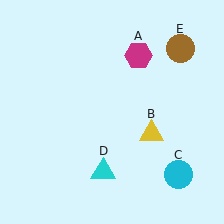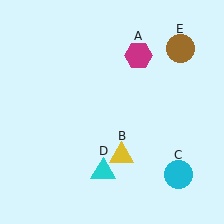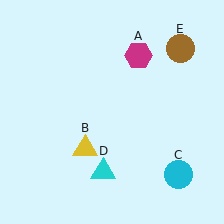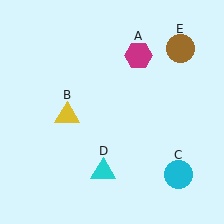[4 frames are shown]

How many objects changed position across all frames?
1 object changed position: yellow triangle (object B).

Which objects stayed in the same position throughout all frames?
Magenta hexagon (object A) and cyan circle (object C) and cyan triangle (object D) and brown circle (object E) remained stationary.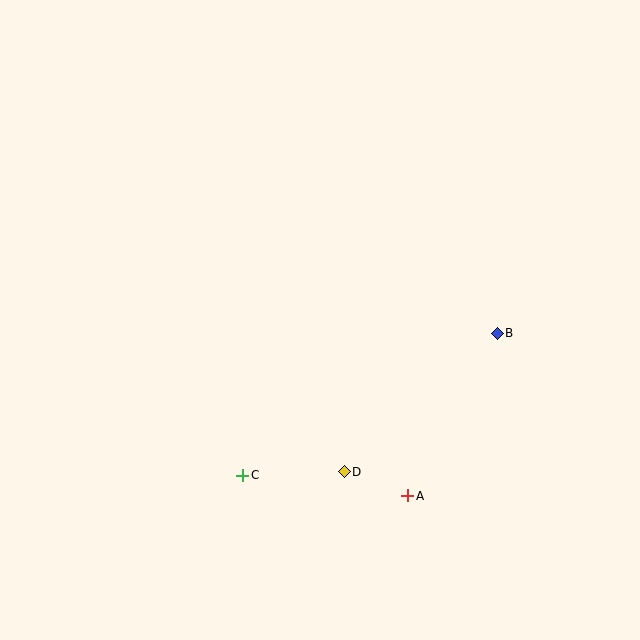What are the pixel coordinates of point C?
Point C is at (243, 475).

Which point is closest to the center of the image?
Point D at (344, 472) is closest to the center.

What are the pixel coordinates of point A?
Point A is at (408, 496).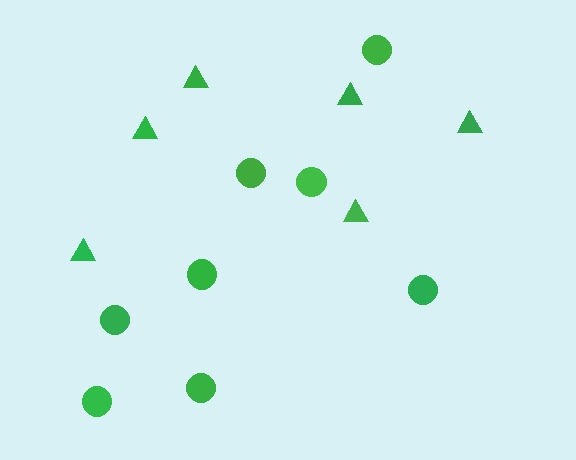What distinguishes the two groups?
There are 2 groups: one group of circles (8) and one group of triangles (6).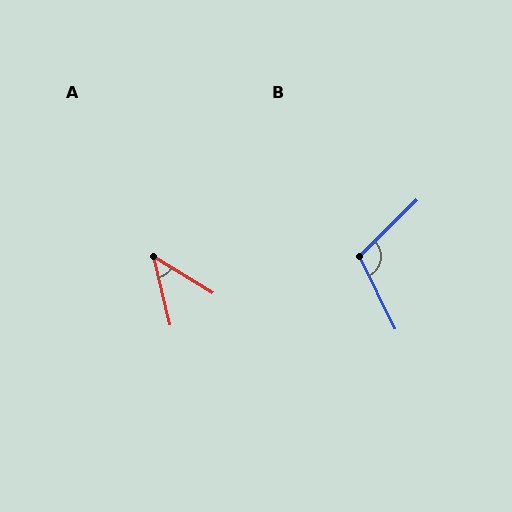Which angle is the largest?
B, at approximately 109 degrees.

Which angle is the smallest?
A, at approximately 45 degrees.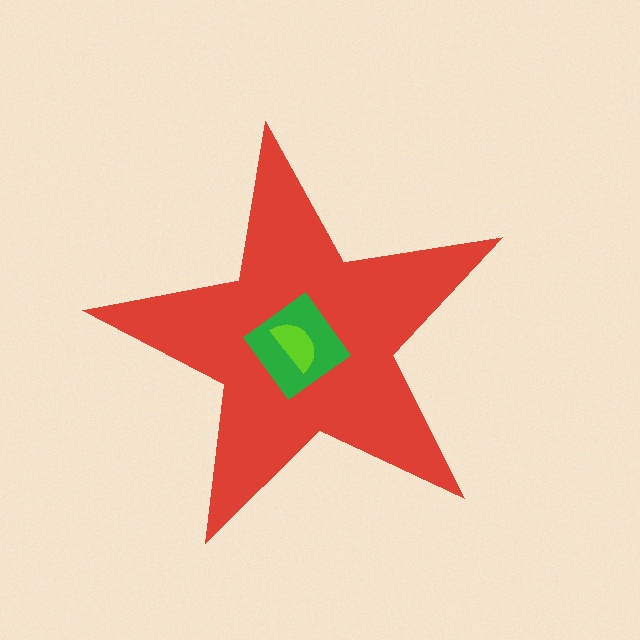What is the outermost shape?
The red star.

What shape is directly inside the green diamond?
The lime semicircle.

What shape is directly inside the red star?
The green diamond.